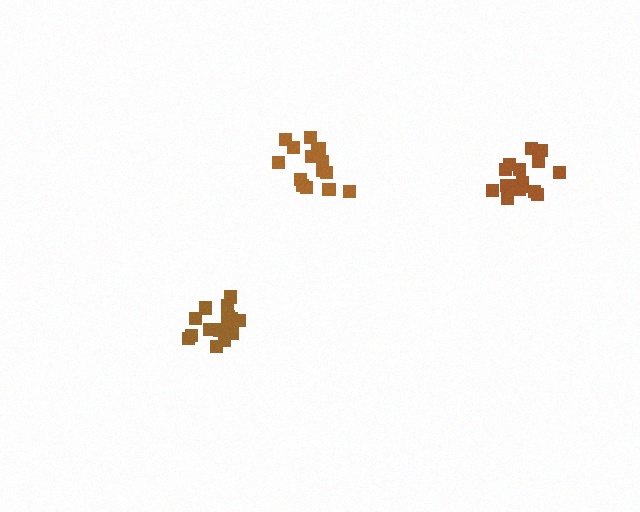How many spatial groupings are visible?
There are 3 spatial groupings.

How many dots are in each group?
Group 1: 16 dots, Group 2: 15 dots, Group 3: 17 dots (48 total).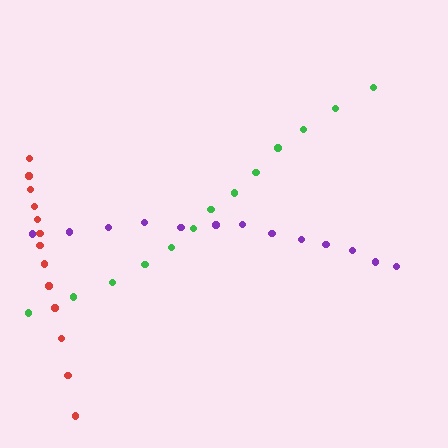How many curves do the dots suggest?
There are 3 distinct paths.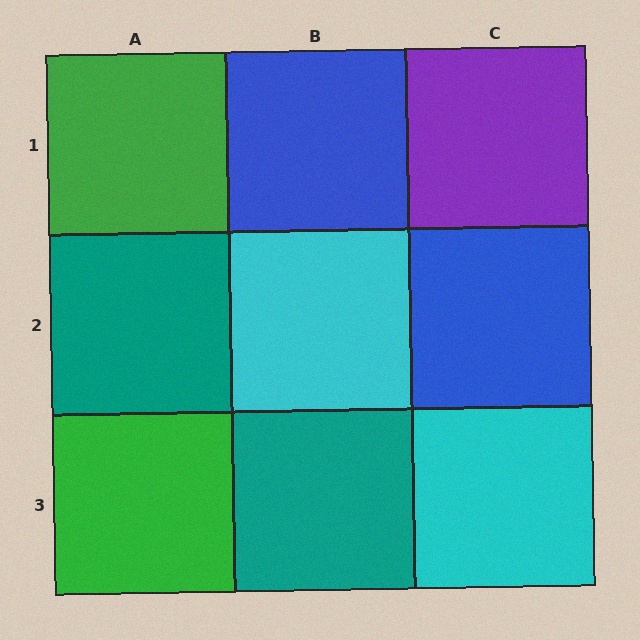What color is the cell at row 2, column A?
Teal.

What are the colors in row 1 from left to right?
Green, blue, purple.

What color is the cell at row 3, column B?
Teal.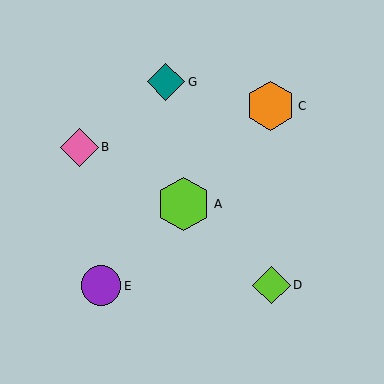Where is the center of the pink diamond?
The center of the pink diamond is at (79, 147).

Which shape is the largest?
The lime hexagon (labeled A) is the largest.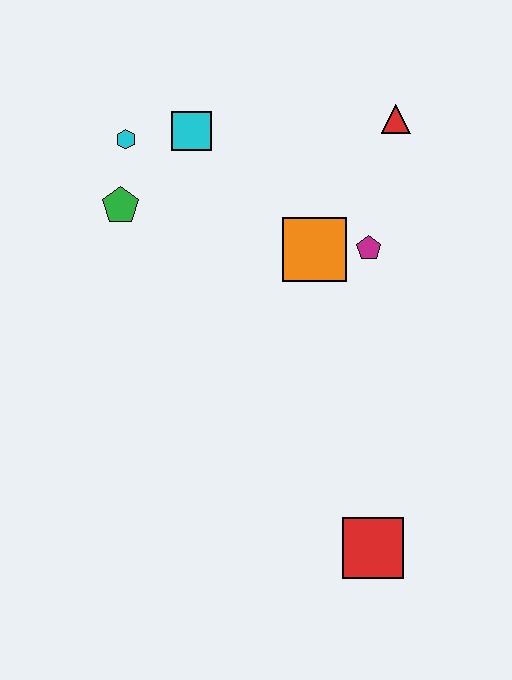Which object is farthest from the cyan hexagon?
The red square is farthest from the cyan hexagon.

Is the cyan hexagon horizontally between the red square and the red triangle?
No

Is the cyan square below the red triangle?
Yes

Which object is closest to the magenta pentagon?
The orange square is closest to the magenta pentagon.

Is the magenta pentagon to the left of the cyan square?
No